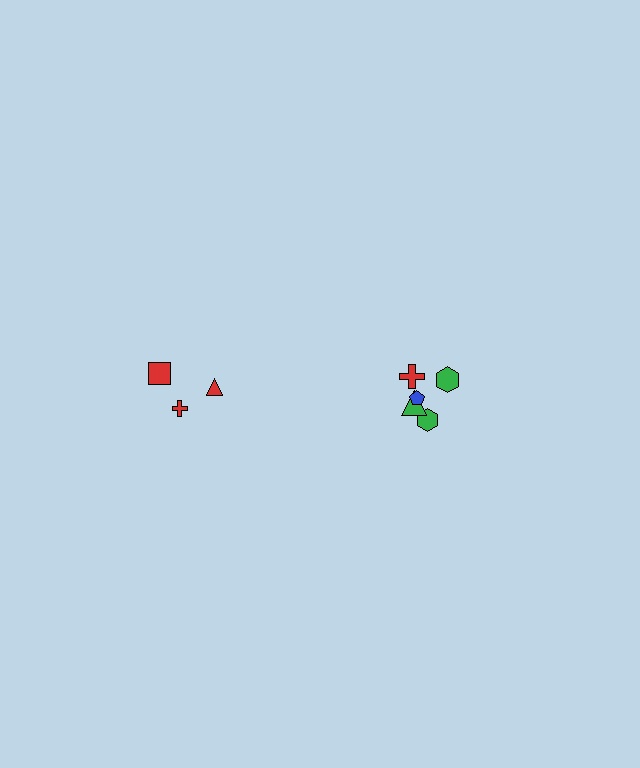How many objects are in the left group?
There are 3 objects.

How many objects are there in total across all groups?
There are 8 objects.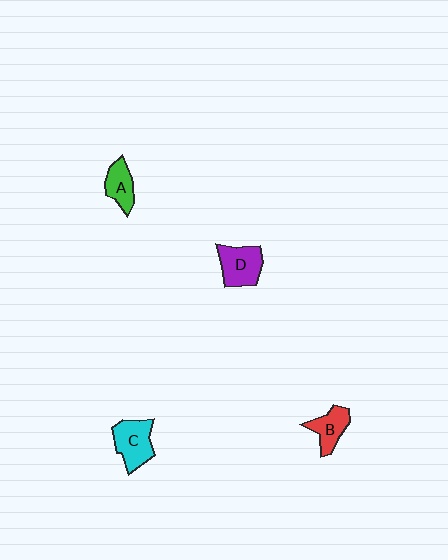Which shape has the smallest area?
Shape A (green).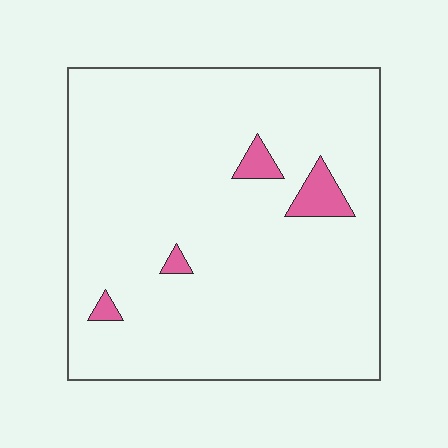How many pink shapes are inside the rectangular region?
4.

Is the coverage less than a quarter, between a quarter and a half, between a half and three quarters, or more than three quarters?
Less than a quarter.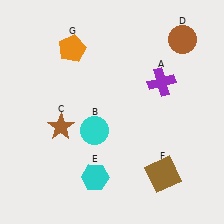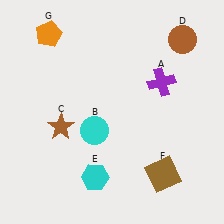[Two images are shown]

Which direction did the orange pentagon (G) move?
The orange pentagon (G) moved left.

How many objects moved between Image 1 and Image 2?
1 object moved between the two images.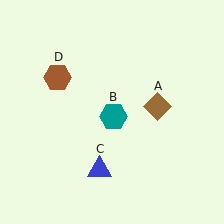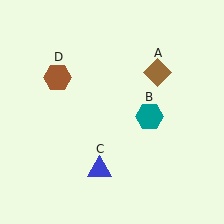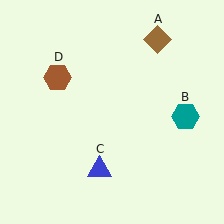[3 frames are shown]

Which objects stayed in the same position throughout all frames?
Blue triangle (object C) and brown hexagon (object D) remained stationary.